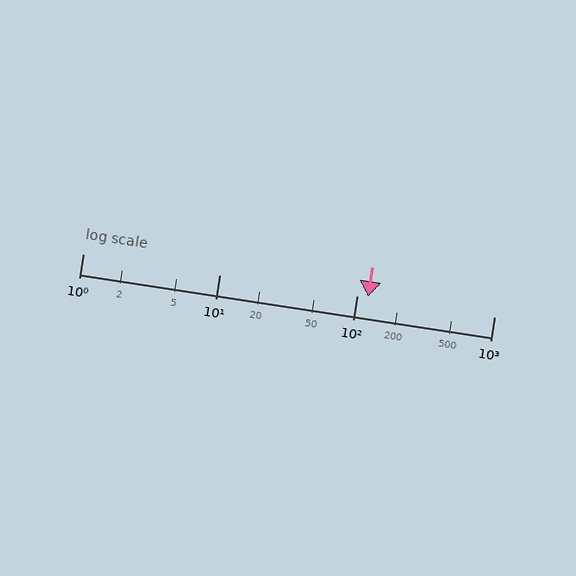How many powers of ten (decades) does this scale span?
The scale spans 3 decades, from 1 to 1000.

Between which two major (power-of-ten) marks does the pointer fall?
The pointer is between 100 and 1000.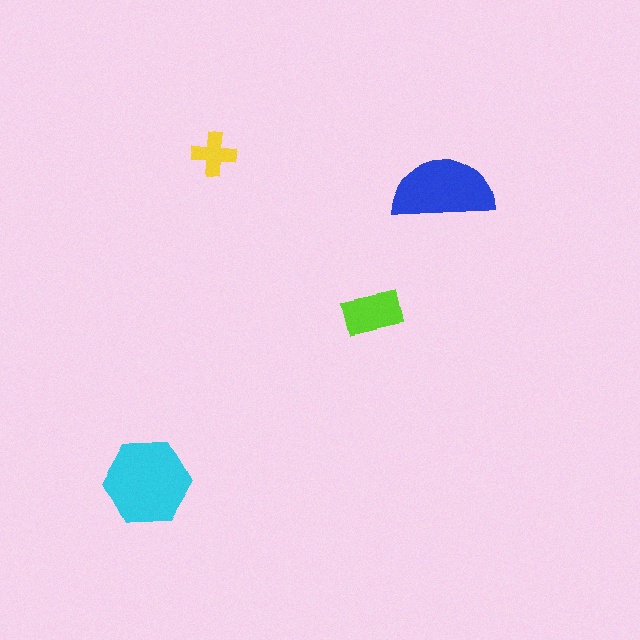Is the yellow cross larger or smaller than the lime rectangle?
Smaller.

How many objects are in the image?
There are 4 objects in the image.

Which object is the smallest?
The yellow cross.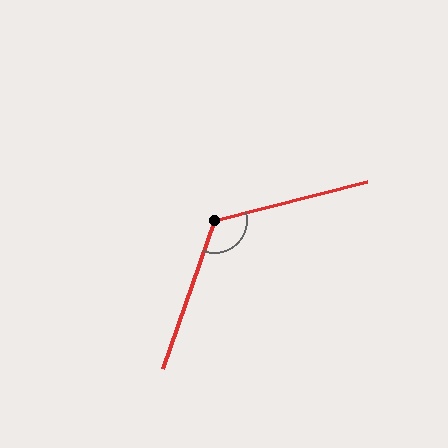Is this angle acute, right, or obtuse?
It is obtuse.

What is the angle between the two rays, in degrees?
Approximately 123 degrees.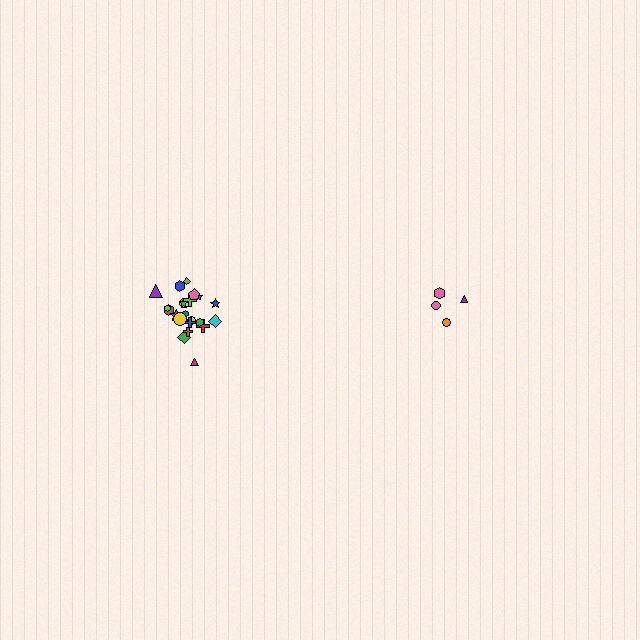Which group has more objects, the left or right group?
The left group.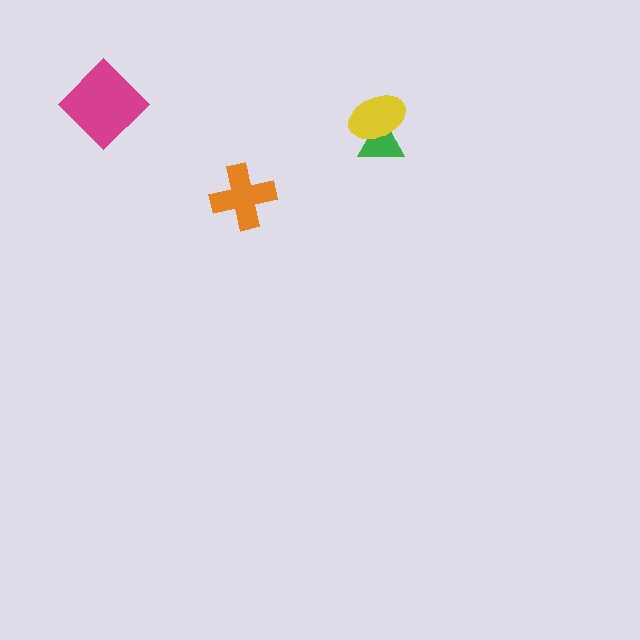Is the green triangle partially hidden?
Yes, it is partially covered by another shape.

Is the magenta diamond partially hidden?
No, no other shape covers it.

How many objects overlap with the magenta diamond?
0 objects overlap with the magenta diamond.